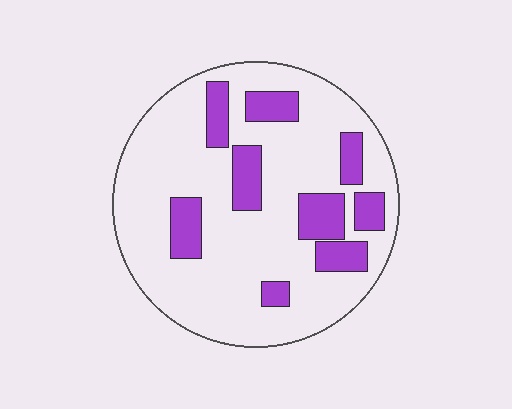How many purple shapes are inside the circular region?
9.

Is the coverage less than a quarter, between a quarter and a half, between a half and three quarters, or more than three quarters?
Less than a quarter.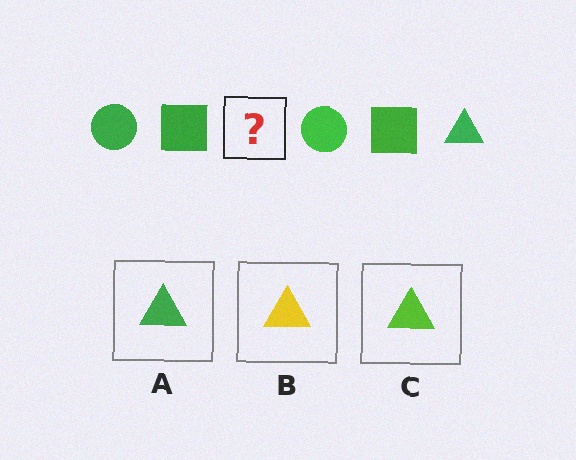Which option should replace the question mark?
Option A.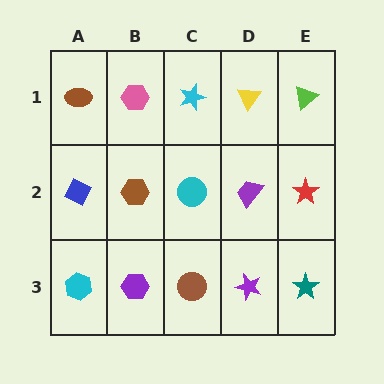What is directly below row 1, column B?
A brown hexagon.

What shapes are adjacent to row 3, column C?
A cyan circle (row 2, column C), a purple hexagon (row 3, column B), a purple star (row 3, column D).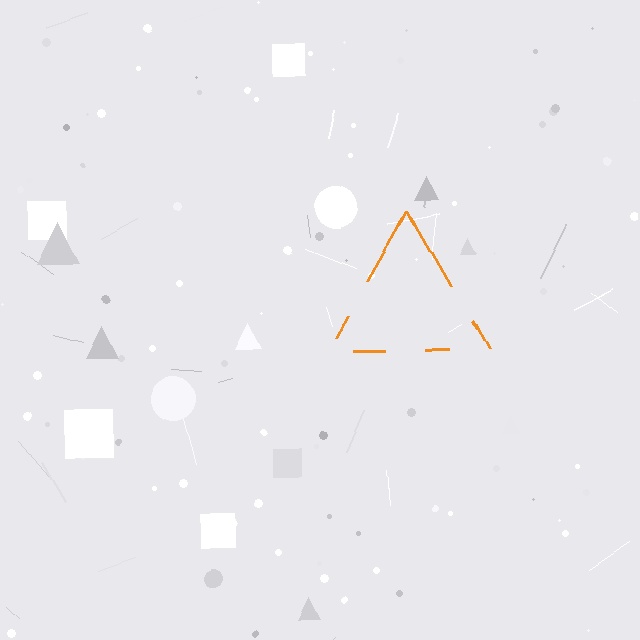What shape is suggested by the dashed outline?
The dashed outline suggests a triangle.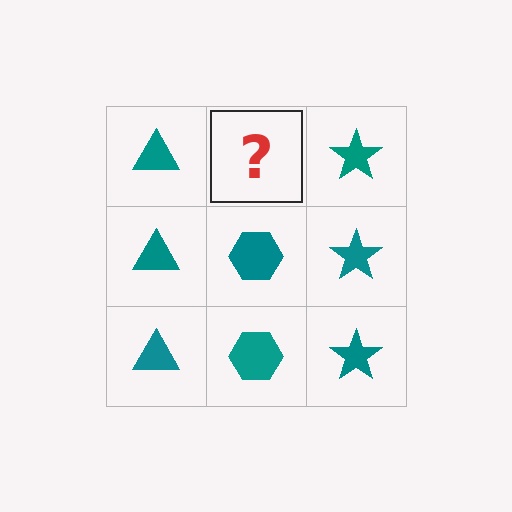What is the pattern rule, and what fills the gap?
The rule is that each column has a consistent shape. The gap should be filled with a teal hexagon.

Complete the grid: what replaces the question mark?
The question mark should be replaced with a teal hexagon.